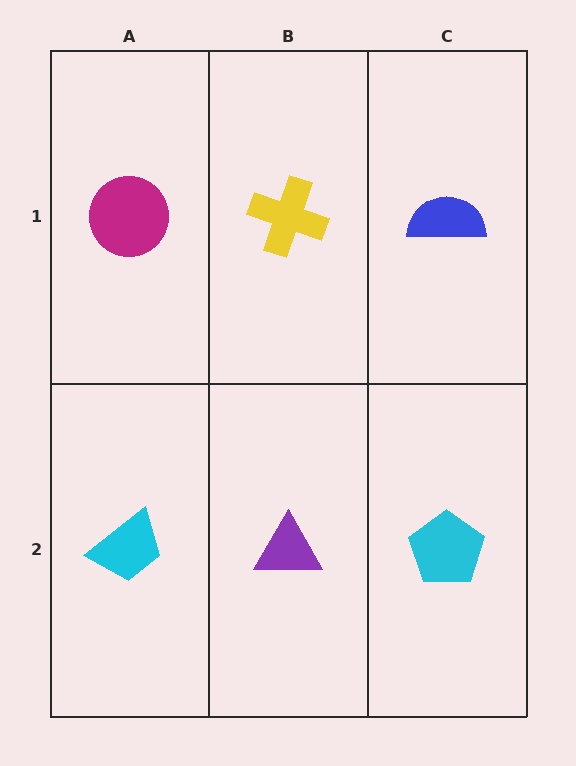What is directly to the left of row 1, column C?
A yellow cross.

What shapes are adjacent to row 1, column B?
A purple triangle (row 2, column B), a magenta circle (row 1, column A), a blue semicircle (row 1, column C).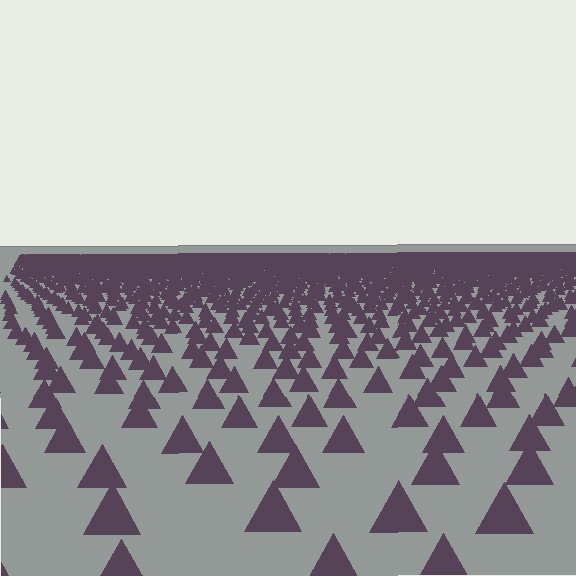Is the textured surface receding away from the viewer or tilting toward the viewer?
The surface is receding away from the viewer. Texture elements get smaller and denser toward the top.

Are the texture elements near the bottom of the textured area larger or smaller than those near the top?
Larger. Near the bottom, elements are closer to the viewer and appear at a bigger on-screen size.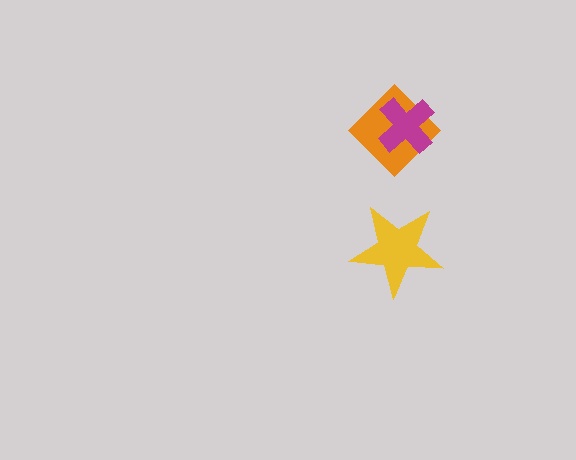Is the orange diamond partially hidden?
Yes, it is partially covered by another shape.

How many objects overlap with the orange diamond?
1 object overlaps with the orange diamond.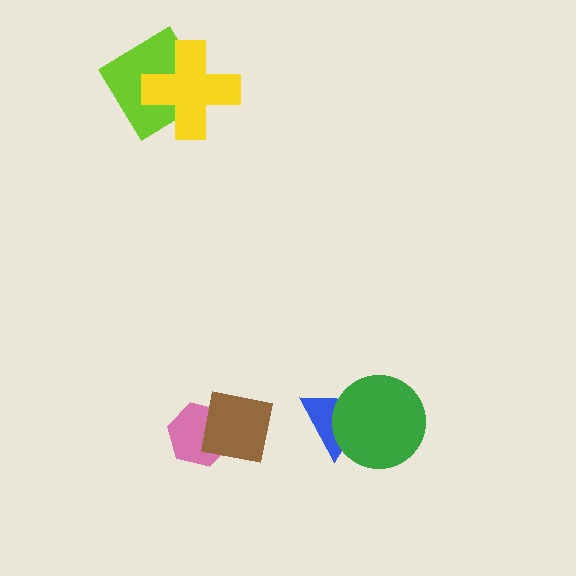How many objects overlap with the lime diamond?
1 object overlaps with the lime diamond.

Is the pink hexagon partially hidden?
Yes, it is partially covered by another shape.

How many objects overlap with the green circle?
1 object overlaps with the green circle.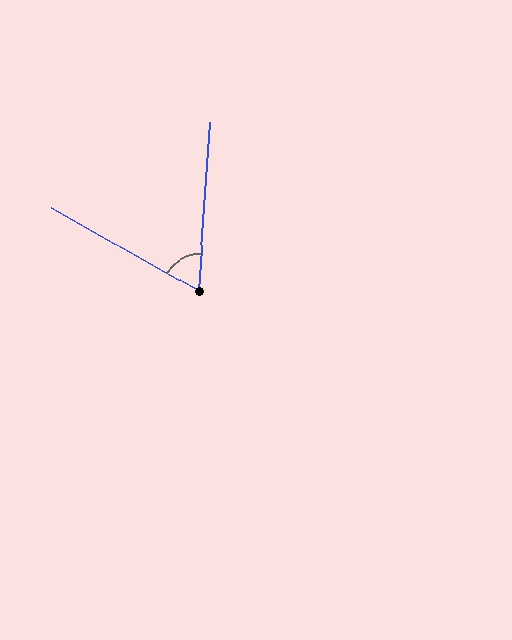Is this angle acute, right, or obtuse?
It is acute.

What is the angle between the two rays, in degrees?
Approximately 64 degrees.